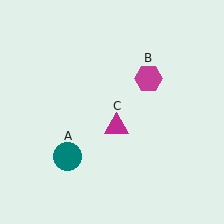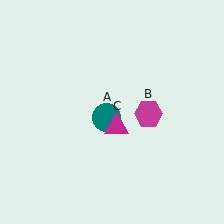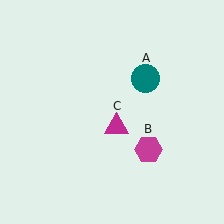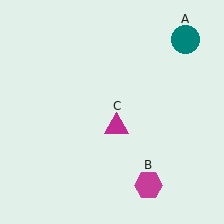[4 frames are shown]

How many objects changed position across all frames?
2 objects changed position: teal circle (object A), magenta hexagon (object B).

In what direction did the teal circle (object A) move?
The teal circle (object A) moved up and to the right.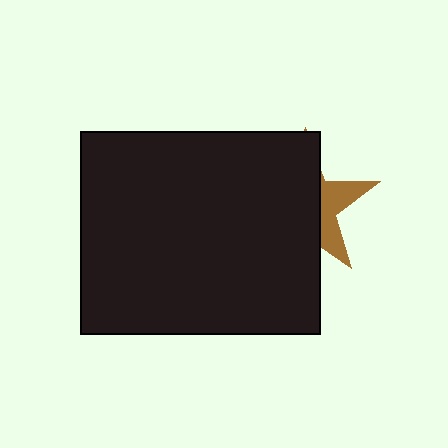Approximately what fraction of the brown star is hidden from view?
Roughly 70% of the brown star is hidden behind the black rectangle.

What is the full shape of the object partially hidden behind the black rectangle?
The partially hidden object is a brown star.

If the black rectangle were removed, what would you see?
You would see the complete brown star.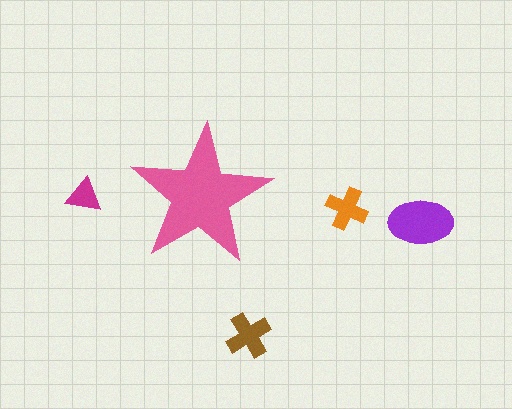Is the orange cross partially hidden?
No, the orange cross is fully visible.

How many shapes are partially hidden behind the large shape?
0 shapes are partially hidden.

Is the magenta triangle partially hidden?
No, the magenta triangle is fully visible.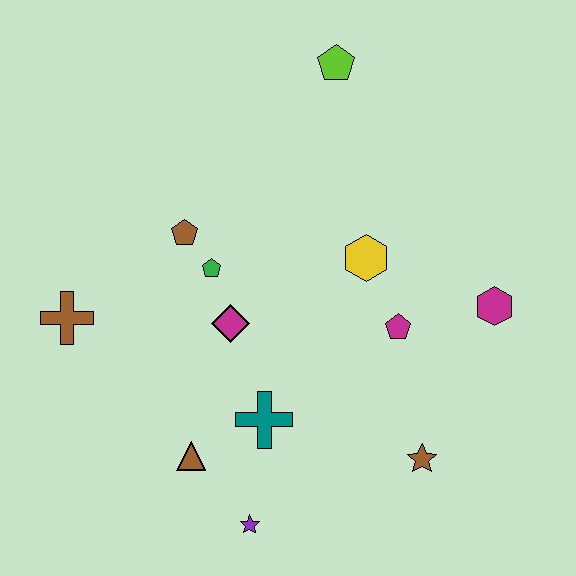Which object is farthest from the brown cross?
The magenta hexagon is farthest from the brown cross.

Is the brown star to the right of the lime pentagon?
Yes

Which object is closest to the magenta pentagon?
The yellow hexagon is closest to the magenta pentagon.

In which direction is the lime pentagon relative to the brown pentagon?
The lime pentagon is above the brown pentagon.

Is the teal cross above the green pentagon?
No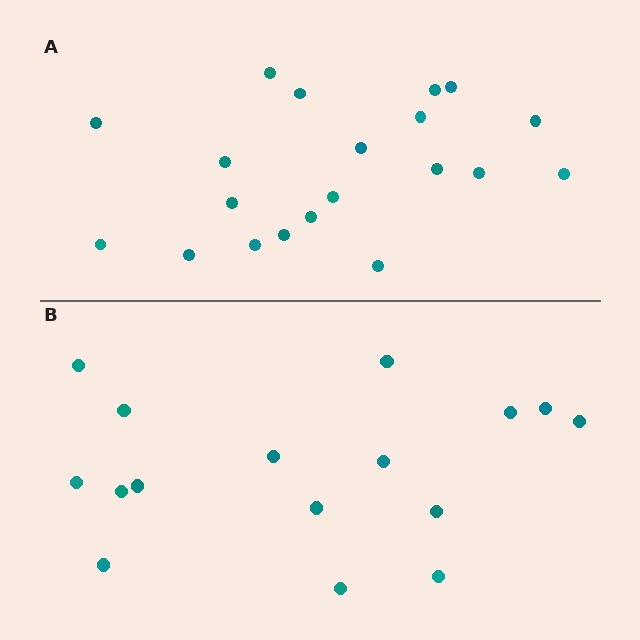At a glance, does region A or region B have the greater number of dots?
Region A (the top region) has more dots.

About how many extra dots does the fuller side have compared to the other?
Region A has about 4 more dots than region B.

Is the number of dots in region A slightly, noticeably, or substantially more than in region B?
Region A has noticeably more, but not dramatically so. The ratio is roughly 1.2 to 1.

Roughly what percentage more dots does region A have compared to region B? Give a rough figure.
About 25% more.